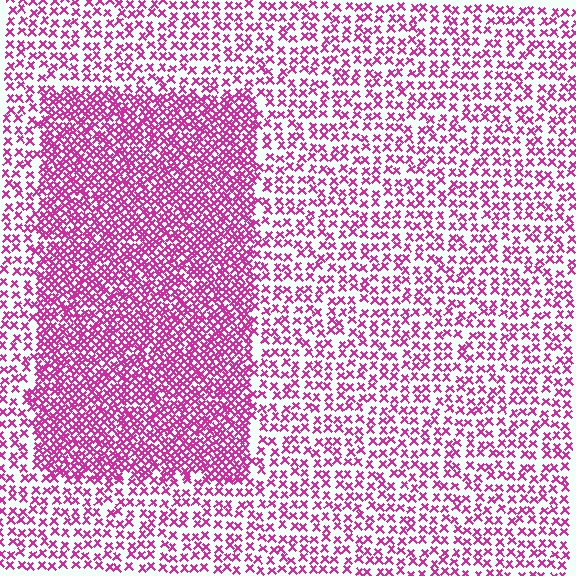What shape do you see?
I see a rectangle.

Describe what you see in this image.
The image contains small magenta elements arranged at two different densities. A rectangle-shaped region is visible where the elements are more densely packed than the surrounding area.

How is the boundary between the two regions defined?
The boundary is defined by a change in element density (approximately 2.1x ratio). All elements are the same color, size, and shape.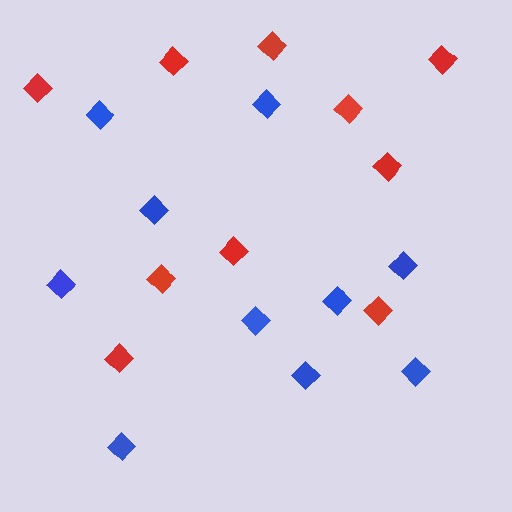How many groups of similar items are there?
There are 2 groups: one group of red diamonds (10) and one group of blue diamonds (10).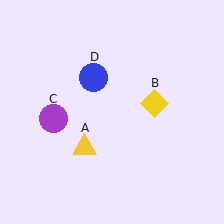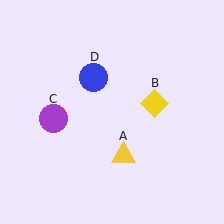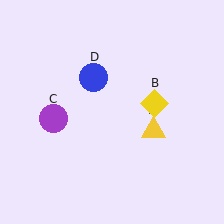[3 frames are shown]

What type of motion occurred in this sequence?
The yellow triangle (object A) rotated counterclockwise around the center of the scene.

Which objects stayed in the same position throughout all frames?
Yellow diamond (object B) and purple circle (object C) and blue circle (object D) remained stationary.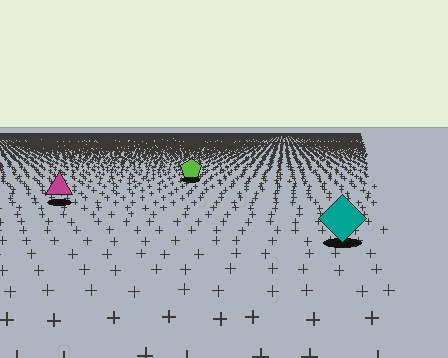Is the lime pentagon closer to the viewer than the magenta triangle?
No. The magenta triangle is closer — you can tell from the texture gradient: the ground texture is coarser near it.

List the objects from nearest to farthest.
From nearest to farthest: the teal diamond, the magenta triangle, the lime pentagon.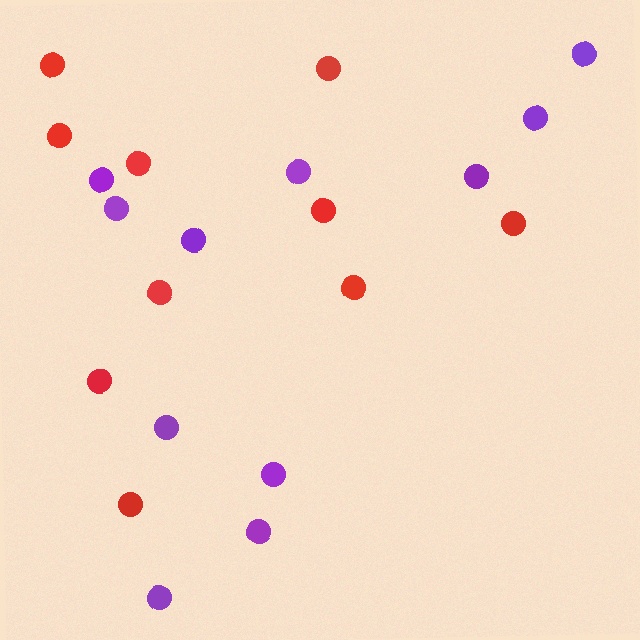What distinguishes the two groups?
There are 2 groups: one group of purple circles (11) and one group of red circles (10).